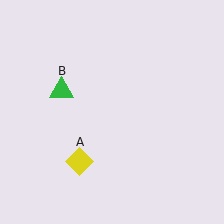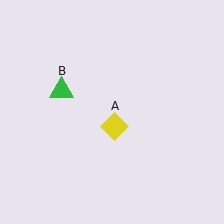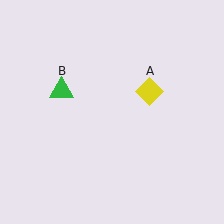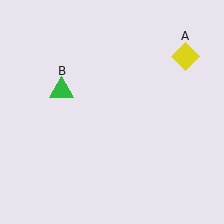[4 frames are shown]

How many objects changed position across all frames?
1 object changed position: yellow diamond (object A).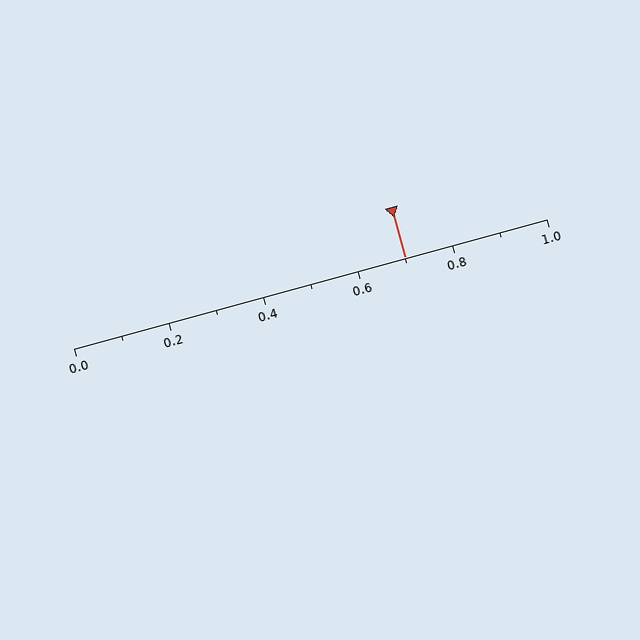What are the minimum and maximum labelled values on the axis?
The axis runs from 0.0 to 1.0.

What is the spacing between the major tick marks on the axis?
The major ticks are spaced 0.2 apart.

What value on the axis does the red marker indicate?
The marker indicates approximately 0.7.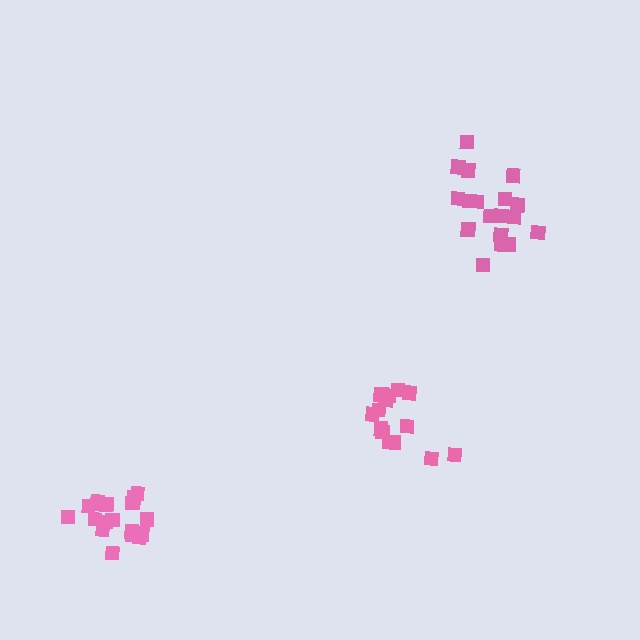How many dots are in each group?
Group 1: 19 dots, Group 2: 18 dots, Group 3: 15 dots (52 total).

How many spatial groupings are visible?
There are 3 spatial groupings.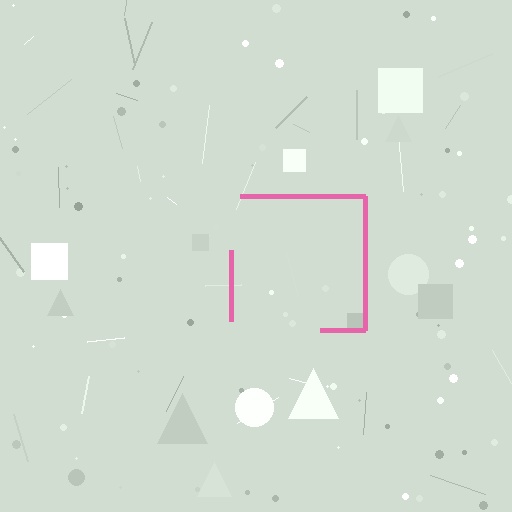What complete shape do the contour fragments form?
The contour fragments form a square.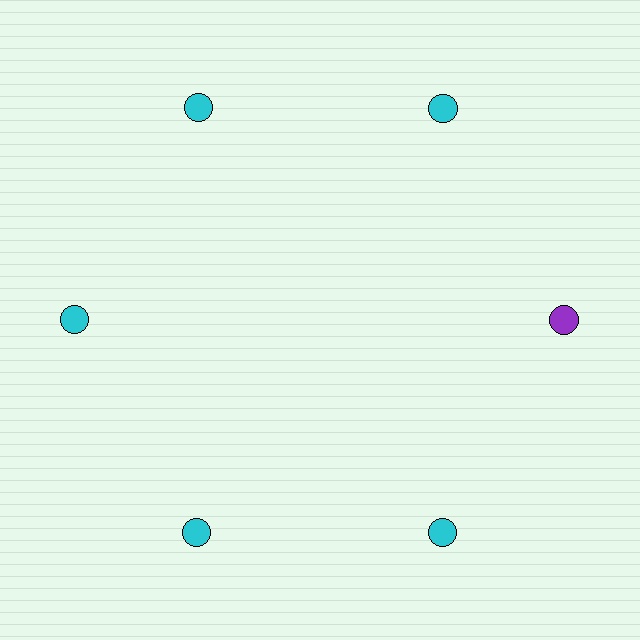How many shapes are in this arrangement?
There are 6 shapes arranged in a ring pattern.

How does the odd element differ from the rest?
It has a different color: purple instead of cyan.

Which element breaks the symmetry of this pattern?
The purple circle at roughly the 3 o'clock position breaks the symmetry. All other shapes are cyan circles.